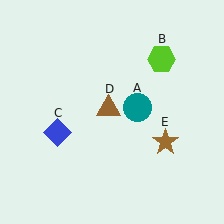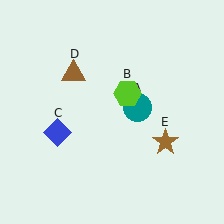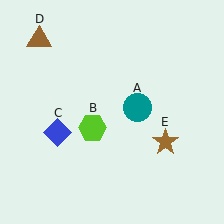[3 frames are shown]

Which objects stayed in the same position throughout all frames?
Teal circle (object A) and blue diamond (object C) and brown star (object E) remained stationary.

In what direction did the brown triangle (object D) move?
The brown triangle (object D) moved up and to the left.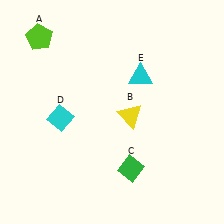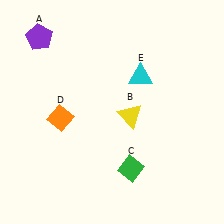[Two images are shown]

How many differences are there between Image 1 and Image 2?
There are 2 differences between the two images.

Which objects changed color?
A changed from lime to purple. D changed from cyan to orange.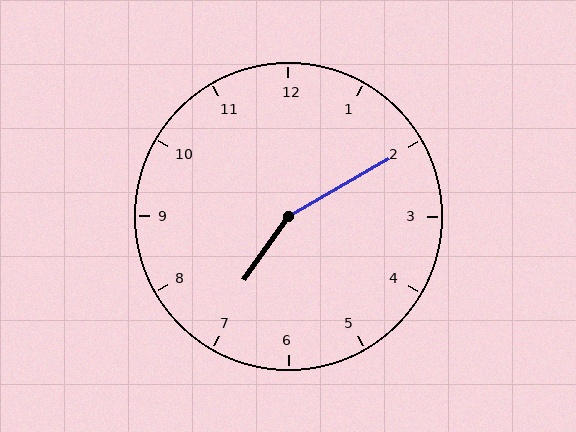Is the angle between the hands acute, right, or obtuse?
It is obtuse.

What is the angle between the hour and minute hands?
Approximately 155 degrees.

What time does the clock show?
7:10.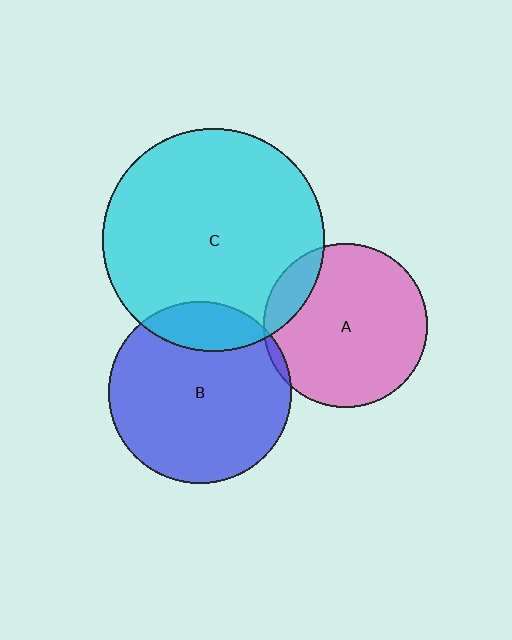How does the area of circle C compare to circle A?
Approximately 1.9 times.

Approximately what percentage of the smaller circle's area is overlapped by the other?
Approximately 5%.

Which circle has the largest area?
Circle C (cyan).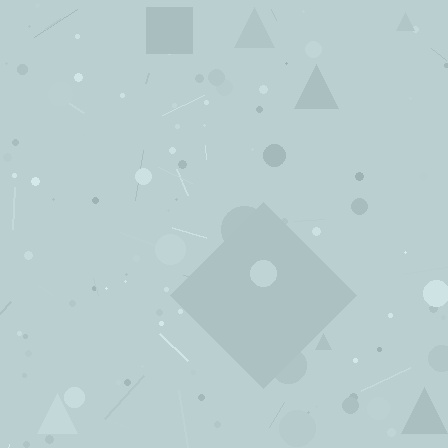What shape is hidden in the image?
A diamond is hidden in the image.